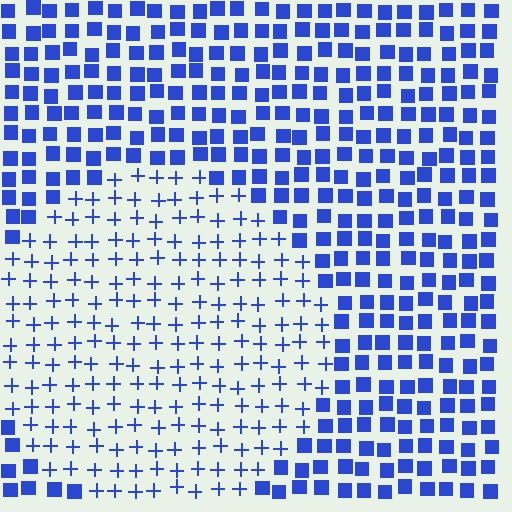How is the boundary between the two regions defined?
The boundary is defined by a change in element shape: plus signs inside vs. squares outside. All elements share the same color and spacing.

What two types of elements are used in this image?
The image uses plus signs inside the circle region and squares outside it.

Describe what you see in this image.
The image is filled with small blue elements arranged in a uniform grid. A circle-shaped region contains plus signs, while the surrounding area contains squares. The boundary is defined purely by the change in element shape.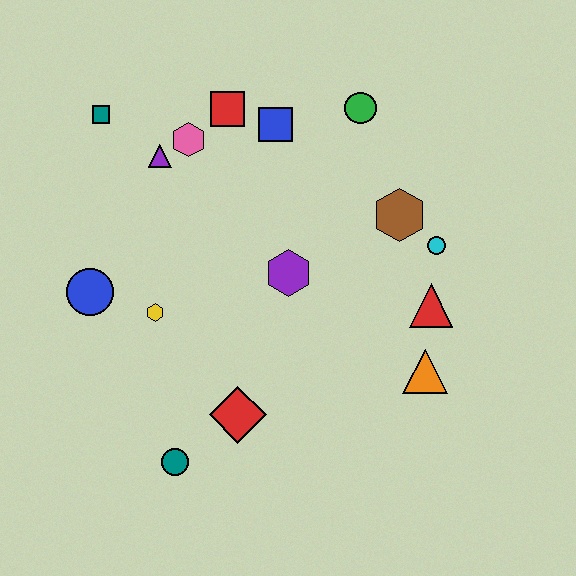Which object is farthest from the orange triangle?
The teal square is farthest from the orange triangle.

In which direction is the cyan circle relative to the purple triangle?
The cyan circle is to the right of the purple triangle.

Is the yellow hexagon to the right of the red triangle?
No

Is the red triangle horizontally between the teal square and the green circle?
No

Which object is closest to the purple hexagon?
The brown hexagon is closest to the purple hexagon.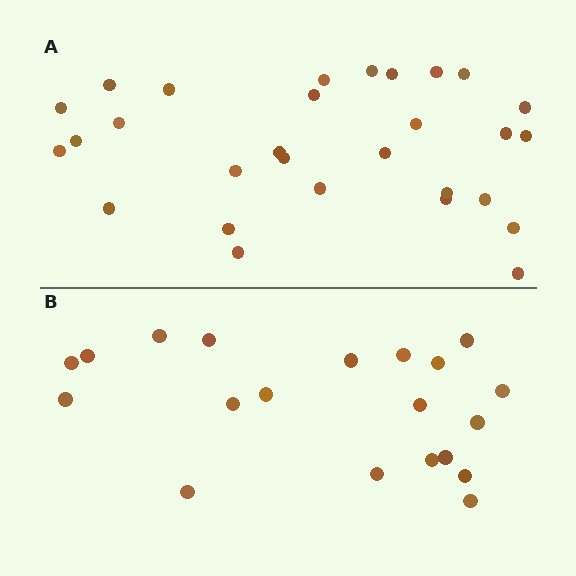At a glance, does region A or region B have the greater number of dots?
Region A (the top region) has more dots.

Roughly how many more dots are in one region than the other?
Region A has roughly 8 or so more dots than region B.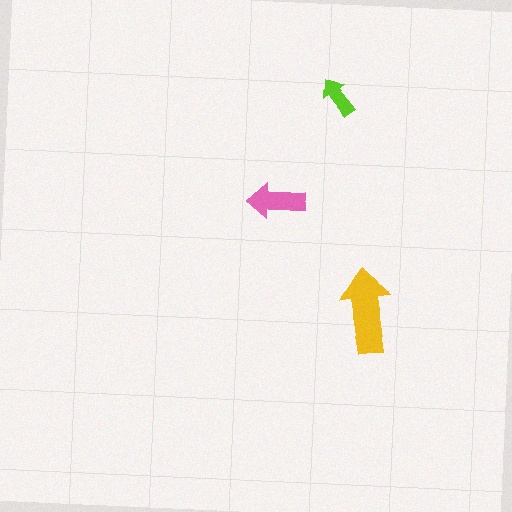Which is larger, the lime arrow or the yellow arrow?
The yellow one.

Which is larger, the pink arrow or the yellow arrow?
The yellow one.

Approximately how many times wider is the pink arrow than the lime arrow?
About 1.5 times wider.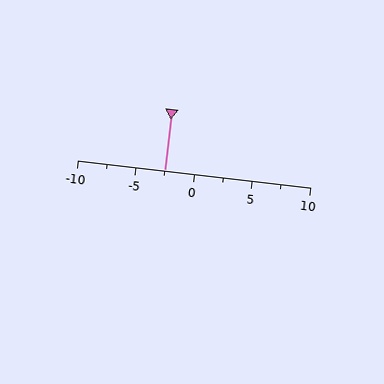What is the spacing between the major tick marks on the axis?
The major ticks are spaced 5 apart.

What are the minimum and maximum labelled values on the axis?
The axis runs from -10 to 10.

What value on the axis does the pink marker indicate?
The marker indicates approximately -2.5.